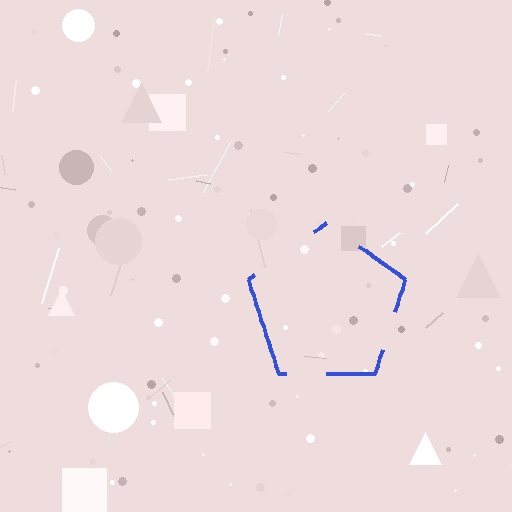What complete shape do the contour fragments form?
The contour fragments form a pentagon.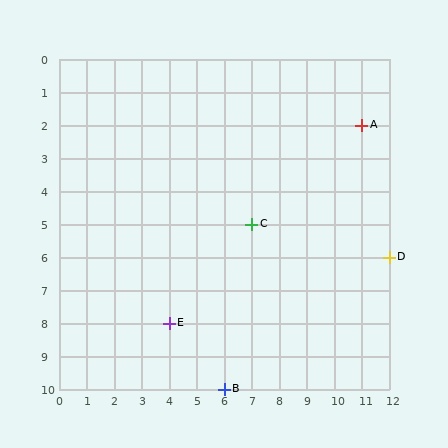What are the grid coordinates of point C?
Point C is at grid coordinates (7, 5).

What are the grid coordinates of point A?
Point A is at grid coordinates (11, 2).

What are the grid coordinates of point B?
Point B is at grid coordinates (6, 10).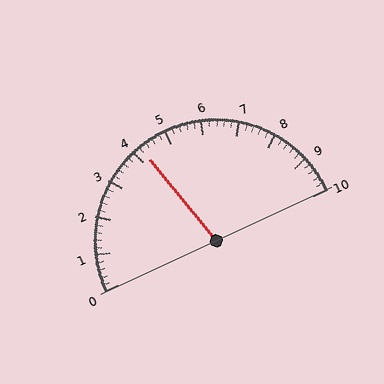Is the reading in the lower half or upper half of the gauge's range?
The reading is in the lower half of the range (0 to 10).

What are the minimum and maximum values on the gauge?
The gauge ranges from 0 to 10.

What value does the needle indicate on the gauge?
The needle indicates approximately 4.2.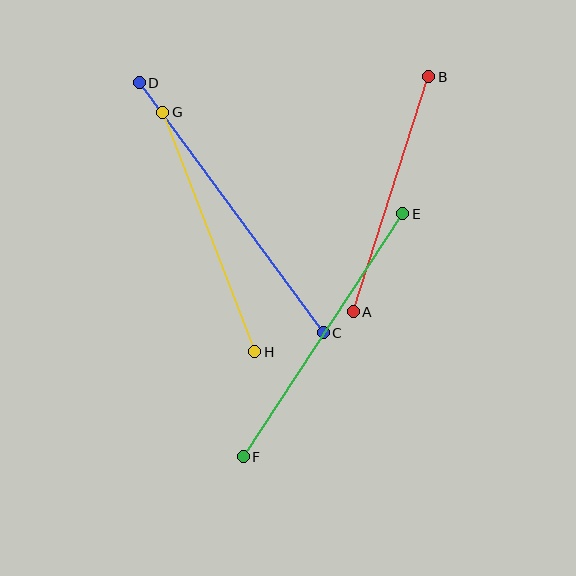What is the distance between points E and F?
The distance is approximately 291 pixels.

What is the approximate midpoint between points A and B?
The midpoint is at approximately (391, 194) pixels.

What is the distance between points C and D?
The distance is approximately 311 pixels.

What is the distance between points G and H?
The distance is approximately 257 pixels.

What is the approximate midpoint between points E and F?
The midpoint is at approximately (323, 335) pixels.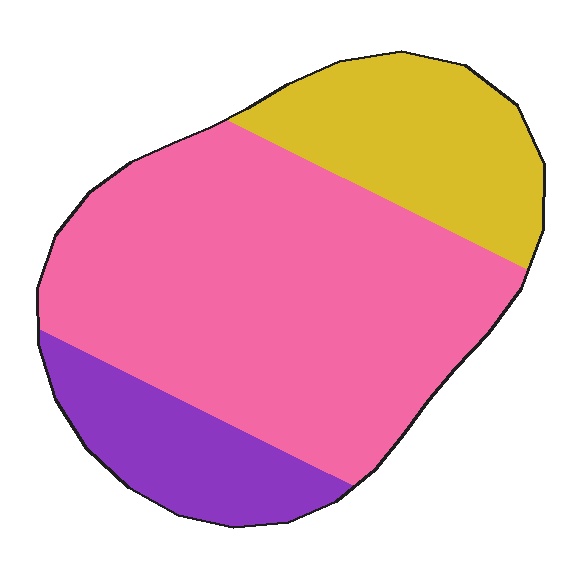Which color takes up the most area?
Pink, at roughly 60%.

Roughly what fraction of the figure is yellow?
Yellow covers roughly 20% of the figure.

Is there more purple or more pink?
Pink.